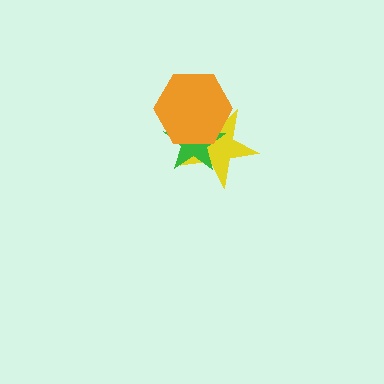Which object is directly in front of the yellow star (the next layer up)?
The green star is directly in front of the yellow star.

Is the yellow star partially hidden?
Yes, it is partially covered by another shape.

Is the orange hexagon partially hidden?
No, no other shape covers it.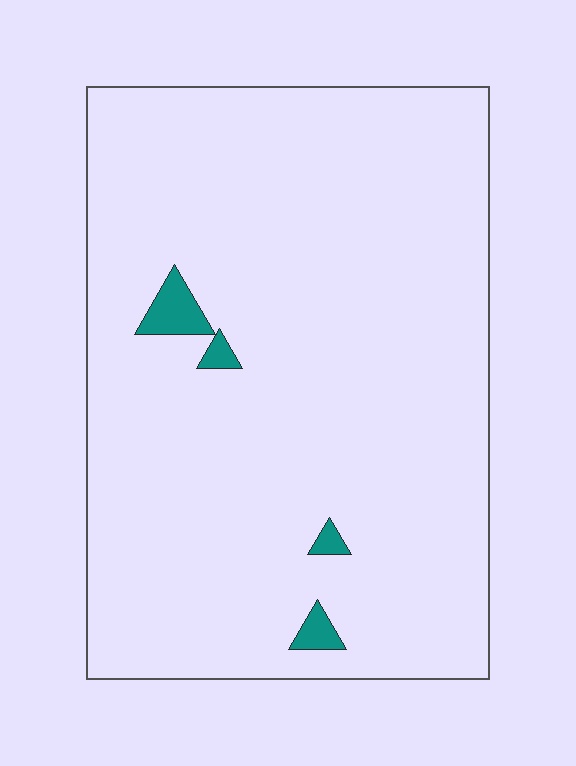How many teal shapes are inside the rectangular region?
4.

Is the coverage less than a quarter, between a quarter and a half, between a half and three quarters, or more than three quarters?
Less than a quarter.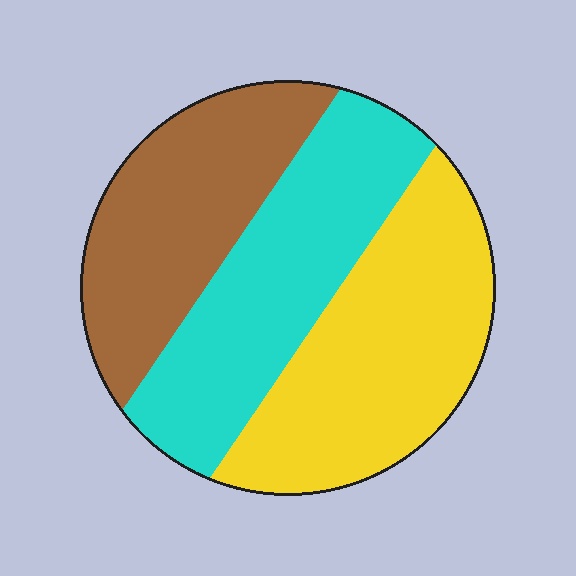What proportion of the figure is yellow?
Yellow covers roughly 35% of the figure.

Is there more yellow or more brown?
Yellow.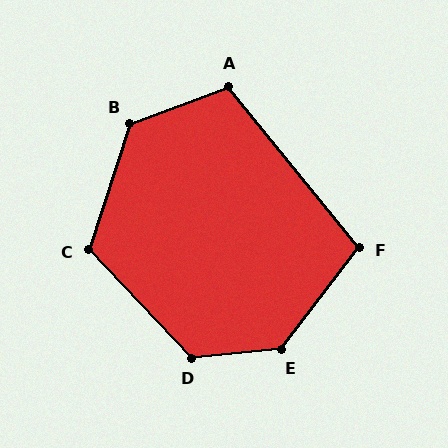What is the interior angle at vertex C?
Approximately 118 degrees (obtuse).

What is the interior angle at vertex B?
Approximately 129 degrees (obtuse).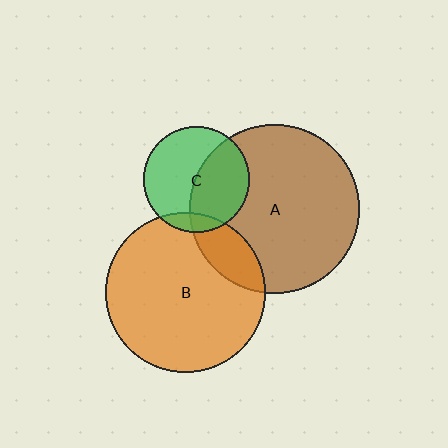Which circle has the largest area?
Circle A (brown).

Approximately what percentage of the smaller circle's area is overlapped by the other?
Approximately 15%.